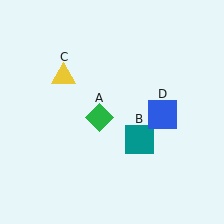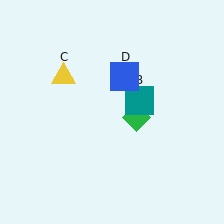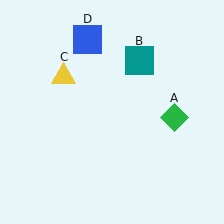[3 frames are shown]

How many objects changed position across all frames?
3 objects changed position: green diamond (object A), teal square (object B), blue square (object D).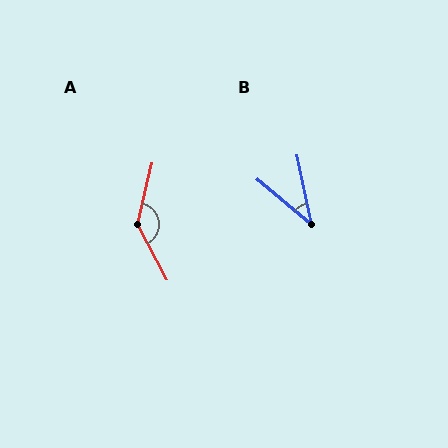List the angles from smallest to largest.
B (39°), A (139°).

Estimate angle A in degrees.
Approximately 139 degrees.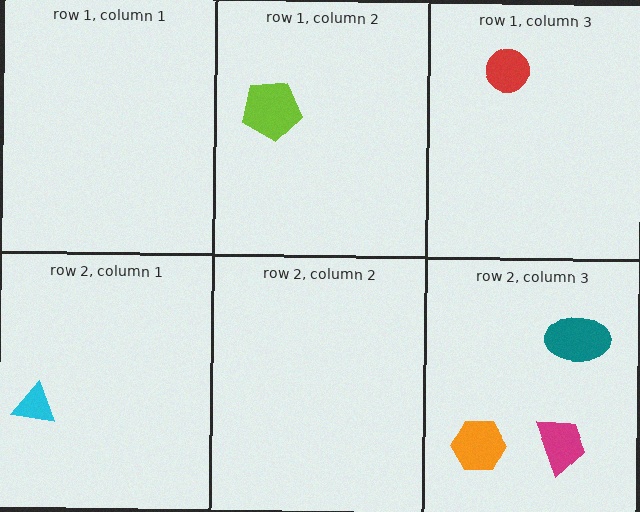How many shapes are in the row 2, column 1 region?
1.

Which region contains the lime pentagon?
The row 1, column 2 region.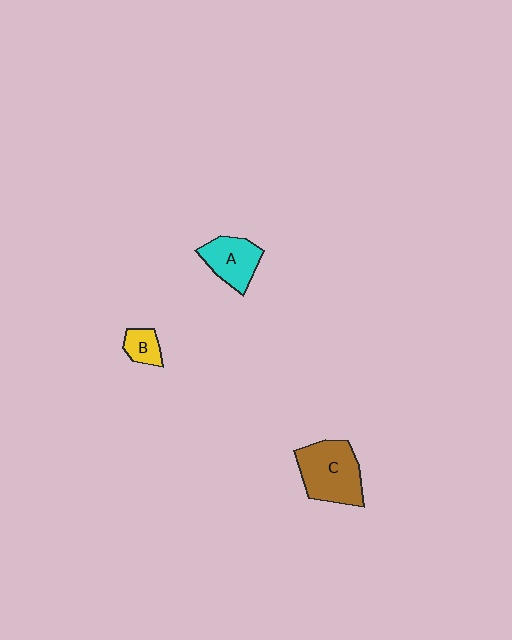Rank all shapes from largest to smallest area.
From largest to smallest: C (brown), A (cyan), B (yellow).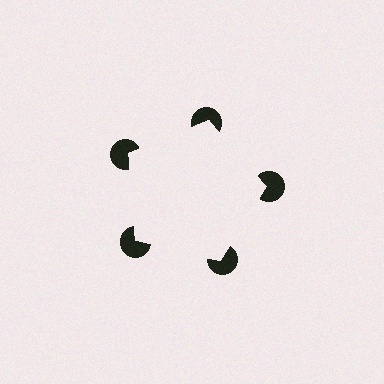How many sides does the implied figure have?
5 sides.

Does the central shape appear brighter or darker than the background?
It typically appears slightly brighter than the background, even though no actual brightness change is drawn.